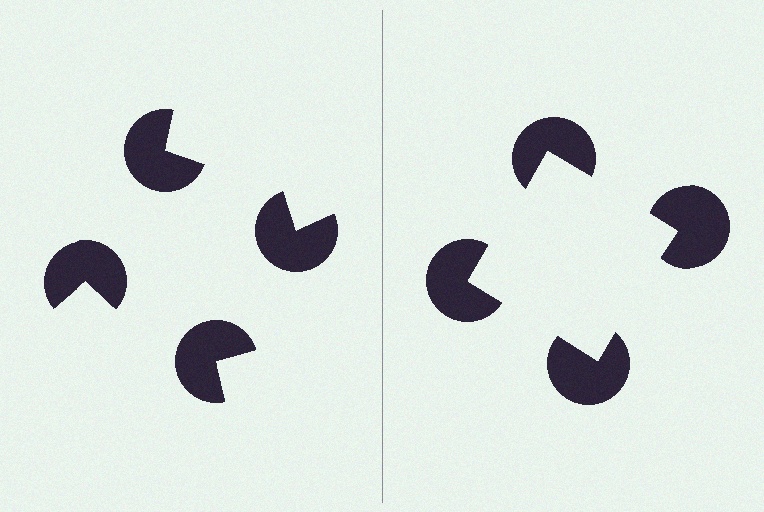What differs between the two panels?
The pac-man discs are positioned identically on both sides; only the wedge orientations differ. On the right they align to a square; on the left they are misaligned.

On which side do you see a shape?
An illusory square appears on the right side. On the left side the wedge cuts are rotated, so no coherent shape forms.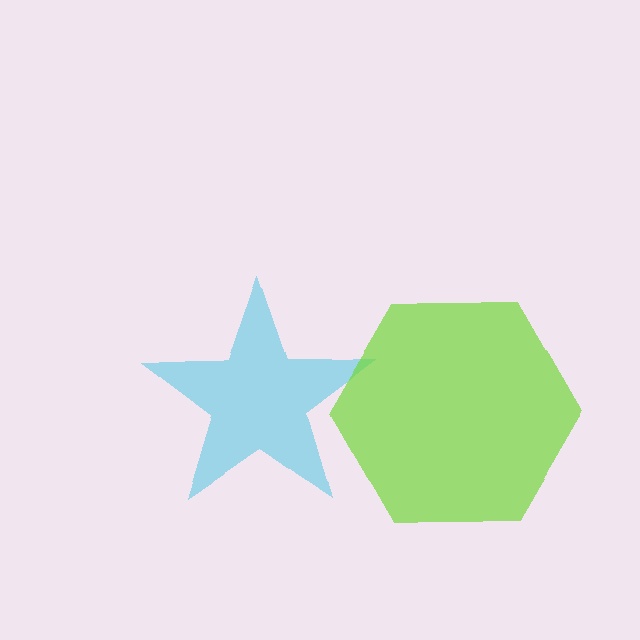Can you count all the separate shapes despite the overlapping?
Yes, there are 2 separate shapes.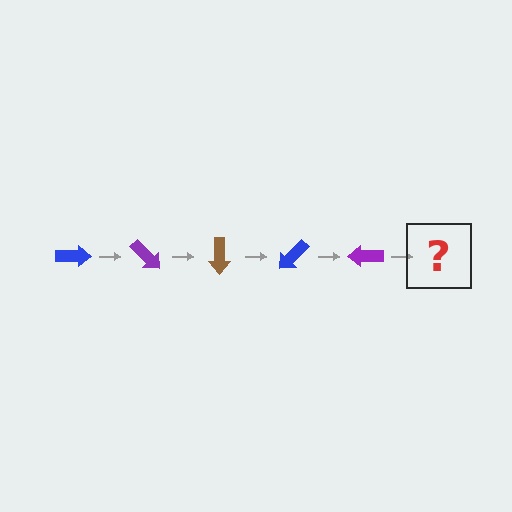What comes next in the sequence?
The next element should be a brown arrow, rotated 225 degrees from the start.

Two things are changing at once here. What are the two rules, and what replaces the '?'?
The two rules are that it rotates 45 degrees each step and the color cycles through blue, purple, and brown. The '?' should be a brown arrow, rotated 225 degrees from the start.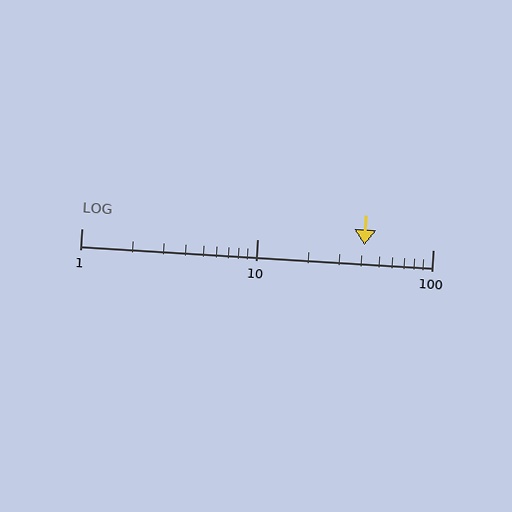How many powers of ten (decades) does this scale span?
The scale spans 2 decades, from 1 to 100.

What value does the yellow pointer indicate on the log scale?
The pointer indicates approximately 41.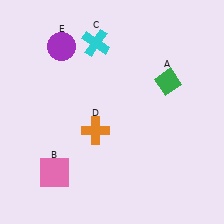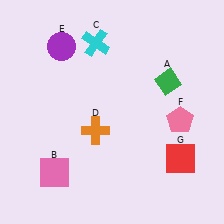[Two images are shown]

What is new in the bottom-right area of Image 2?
A red square (G) was added in the bottom-right area of Image 2.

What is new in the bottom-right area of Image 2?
A pink pentagon (F) was added in the bottom-right area of Image 2.